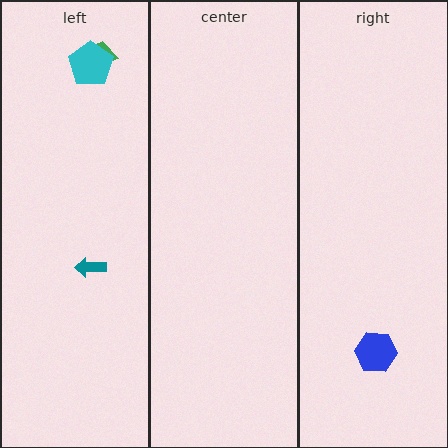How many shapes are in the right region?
1.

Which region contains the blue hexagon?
The right region.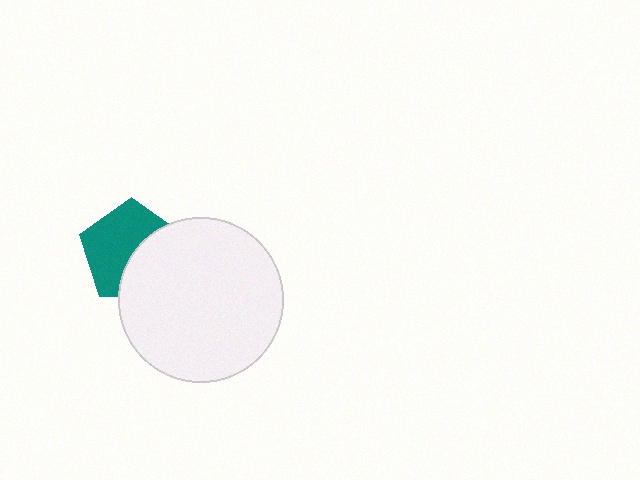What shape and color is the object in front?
The object in front is a white circle.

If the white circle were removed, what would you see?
You would see the complete teal pentagon.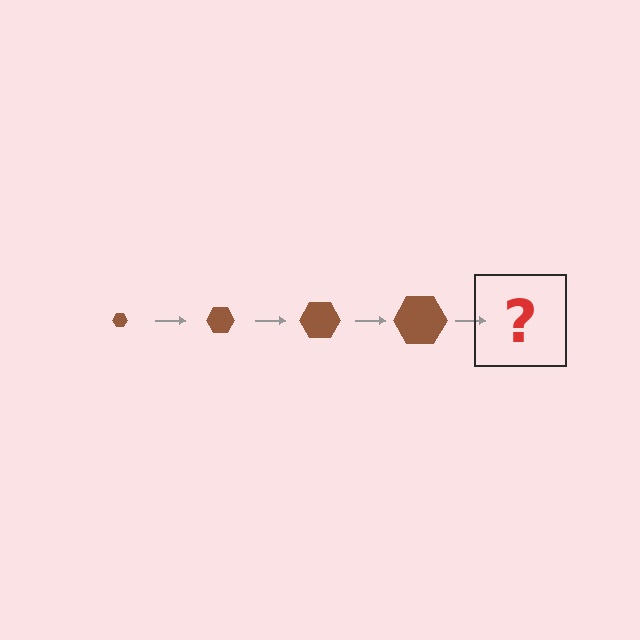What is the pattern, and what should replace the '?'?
The pattern is that the hexagon gets progressively larger each step. The '?' should be a brown hexagon, larger than the previous one.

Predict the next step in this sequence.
The next step is a brown hexagon, larger than the previous one.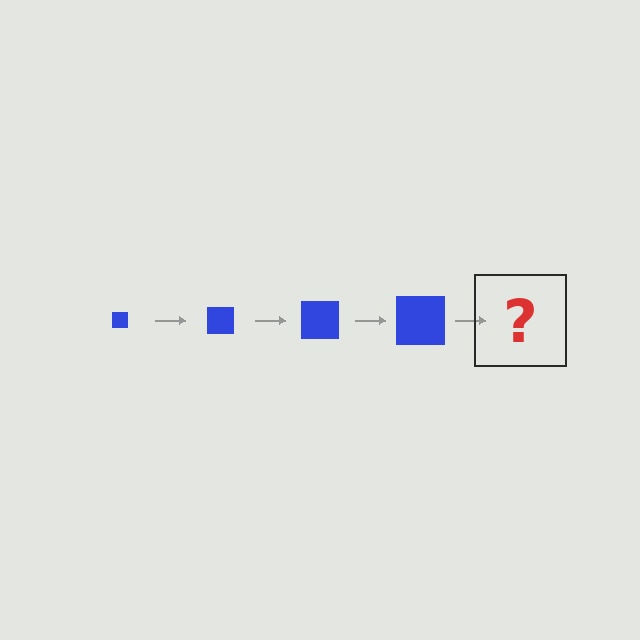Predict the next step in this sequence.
The next step is a blue square, larger than the previous one.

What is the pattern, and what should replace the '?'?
The pattern is that the square gets progressively larger each step. The '?' should be a blue square, larger than the previous one.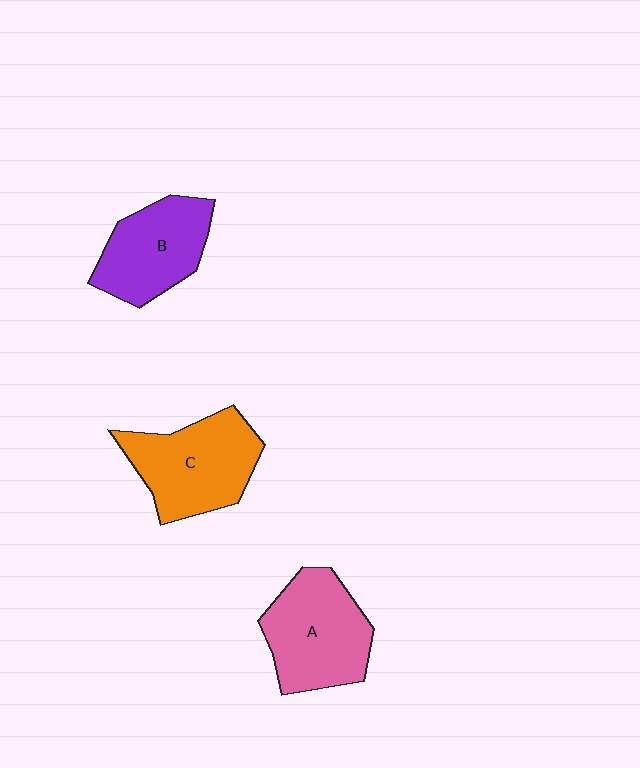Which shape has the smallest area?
Shape B (purple).